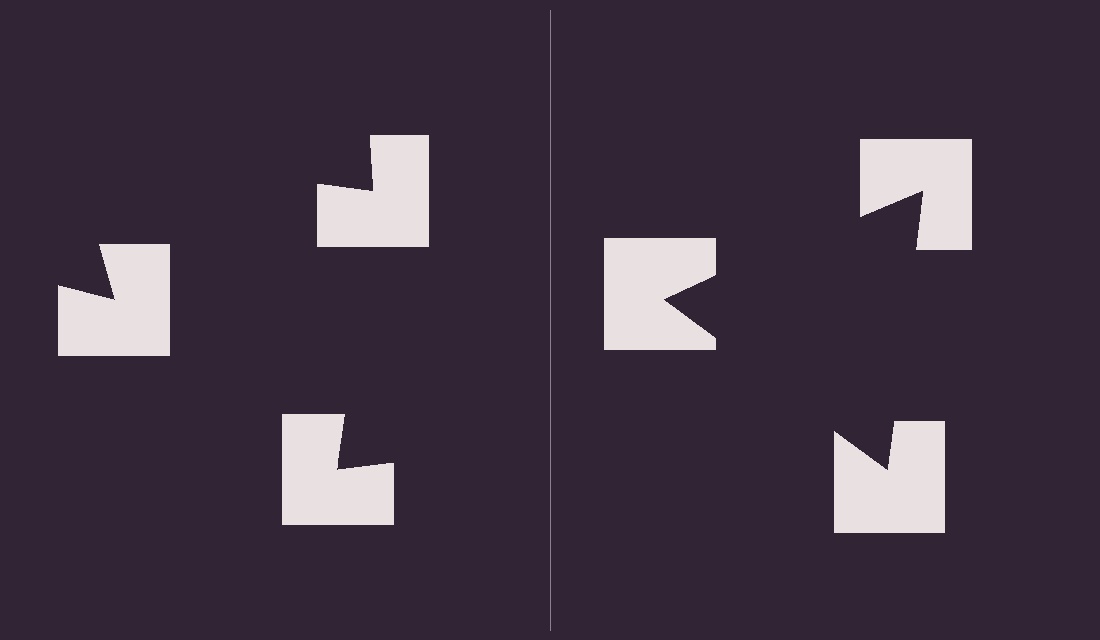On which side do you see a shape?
An illusory triangle appears on the right side. On the left side the wedge cuts are rotated, so no coherent shape forms.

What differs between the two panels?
The notched squares are positioned identically on both sides; only the wedge orientations differ. On the right they align to a triangle; on the left they are misaligned.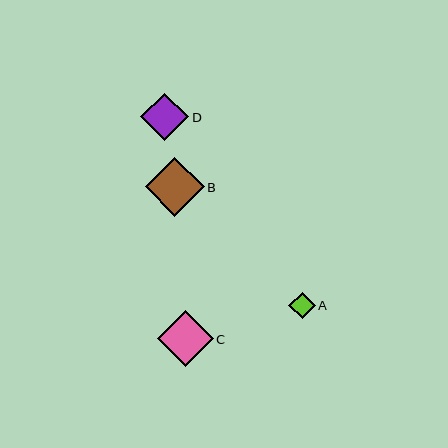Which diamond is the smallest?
Diamond A is the smallest with a size of approximately 26 pixels.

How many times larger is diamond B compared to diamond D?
Diamond B is approximately 1.2 times the size of diamond D.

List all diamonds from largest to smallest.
From largest to smallest: B, C, D, A.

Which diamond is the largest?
Diamond B is the largest with a size of approximately 59 pixels.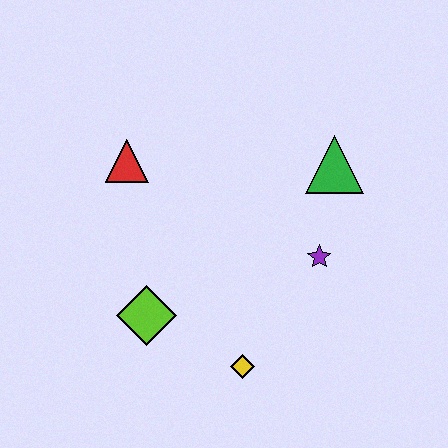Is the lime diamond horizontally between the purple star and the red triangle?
Yes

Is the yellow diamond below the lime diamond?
Yes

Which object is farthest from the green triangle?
The lime diamond is farthest from the green triangle.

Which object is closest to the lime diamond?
The yellow diamond is closest to the lime diamond.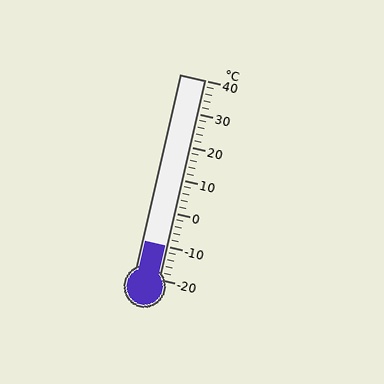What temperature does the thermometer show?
The thermometer shows approximately -10°C.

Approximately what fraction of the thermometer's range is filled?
The thermometer is filled to approximately 15% of its range.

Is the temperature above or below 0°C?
The temperature is below 0°C.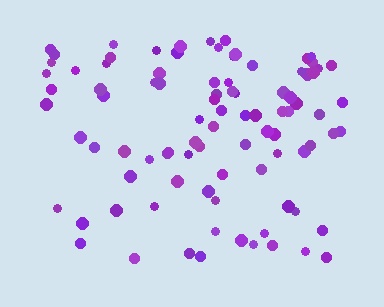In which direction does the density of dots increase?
From bottom to top, with the top side densest.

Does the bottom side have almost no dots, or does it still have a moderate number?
Still a moderate number, just noticeably fewer than the top.